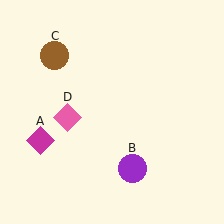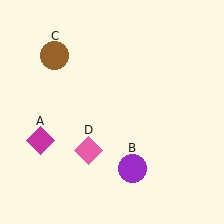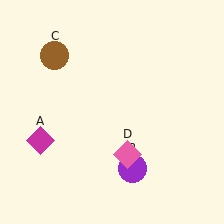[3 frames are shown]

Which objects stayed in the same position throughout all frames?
Magenta diamond (object A) and purple circle (object B) and brown circle (object C) remained stationary.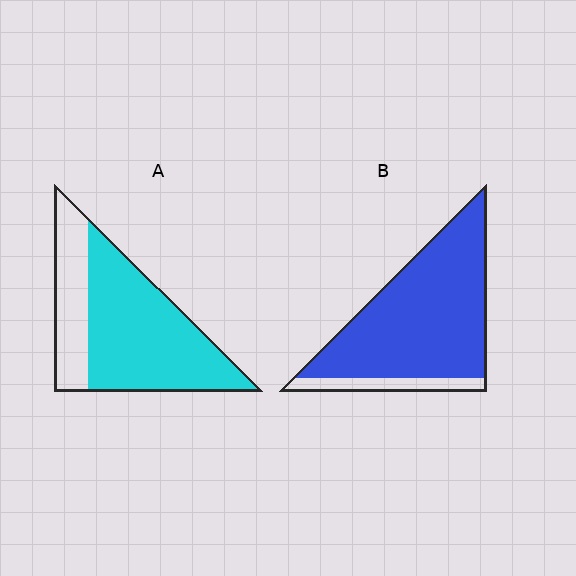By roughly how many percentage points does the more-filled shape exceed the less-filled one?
By roughly 15 percentage points (B over A).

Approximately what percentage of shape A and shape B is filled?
A is approximately 70% and B is approximately 85%.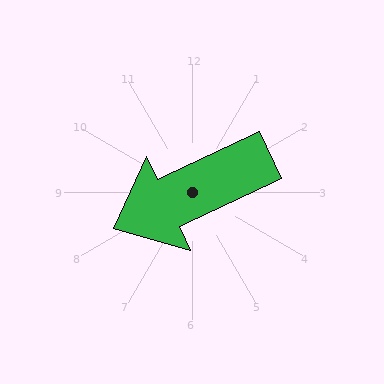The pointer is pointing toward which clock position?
Roughly 8 o'clock.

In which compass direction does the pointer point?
Southwest.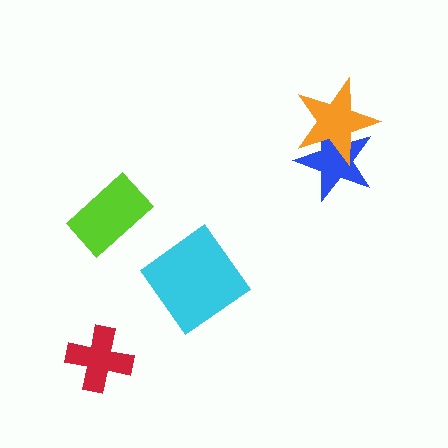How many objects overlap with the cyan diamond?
0 objects overlap with the cyan diamond.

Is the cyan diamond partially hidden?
No, no other shape covers it.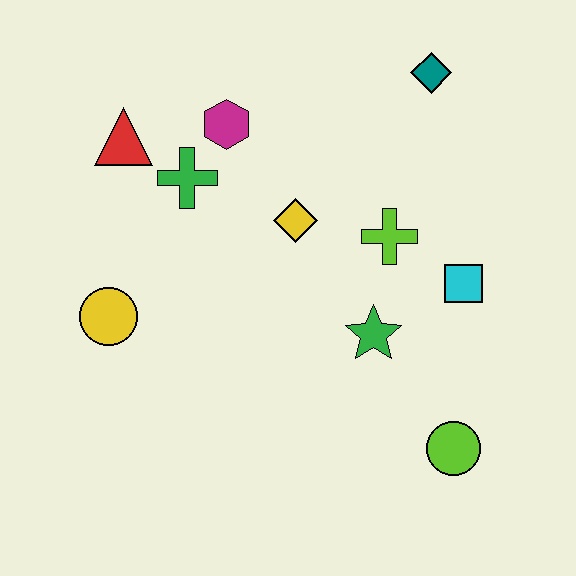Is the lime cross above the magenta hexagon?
No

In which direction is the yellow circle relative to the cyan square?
The yellow circle is to the left of the cyan square.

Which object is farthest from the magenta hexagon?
The lime circle is farthest from the magenta hexagon.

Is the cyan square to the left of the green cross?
No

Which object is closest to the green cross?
The magenta hexagon is closest to the green cross.